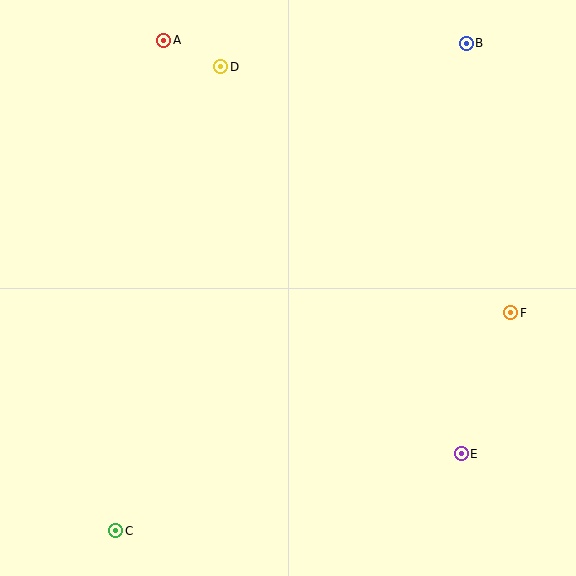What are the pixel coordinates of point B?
Point B is at (466, 43).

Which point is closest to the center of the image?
Point F at (511, 313) is closest to the center.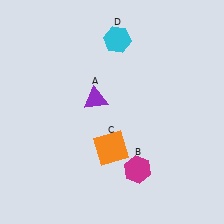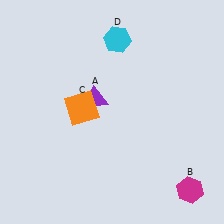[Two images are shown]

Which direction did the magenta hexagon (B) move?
The magenta hexagon (B) moved right.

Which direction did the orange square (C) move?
The orange square (C) moved up.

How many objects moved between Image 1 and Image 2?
2 objects moved between the two images.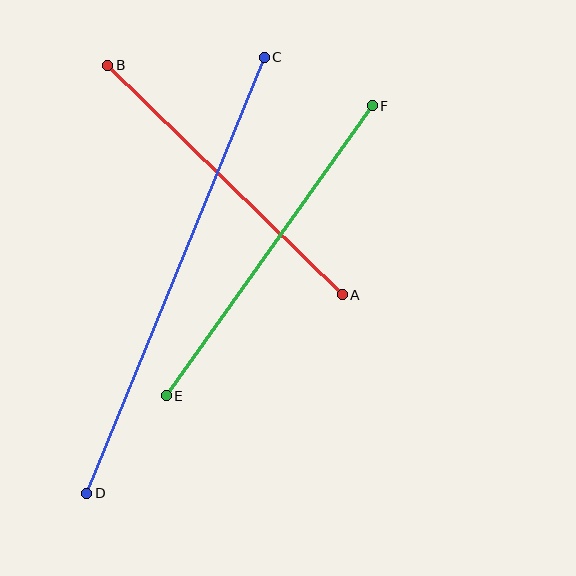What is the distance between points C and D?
The distance is approximately 471 pixels.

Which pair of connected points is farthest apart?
Points C and D are farthest apart.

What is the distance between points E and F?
The distance is approximately 356 pixels.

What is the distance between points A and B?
The distance is approximately 327 pixels.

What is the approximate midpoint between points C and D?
The midpoint is at approximately (175, 275) pixels.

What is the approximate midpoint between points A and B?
The midpoint is at approximately (225, 180) pixels.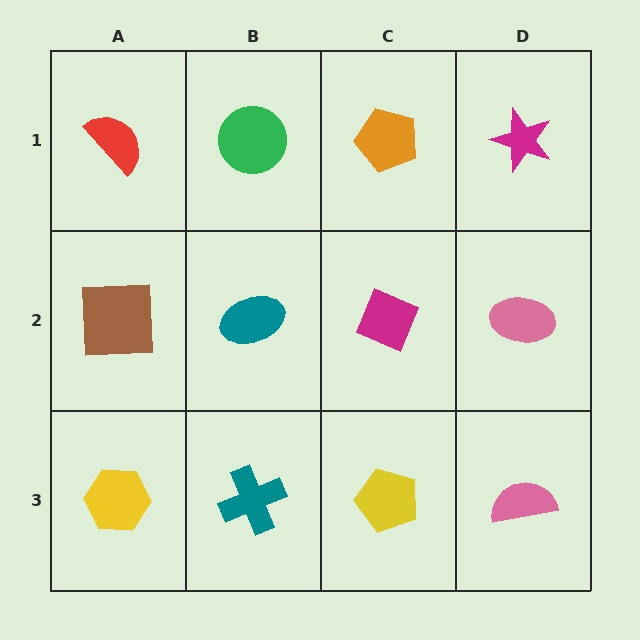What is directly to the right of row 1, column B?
An orange pentagon.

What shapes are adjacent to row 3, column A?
A brown square (row 2, column A), a teal cross (row 3, column B).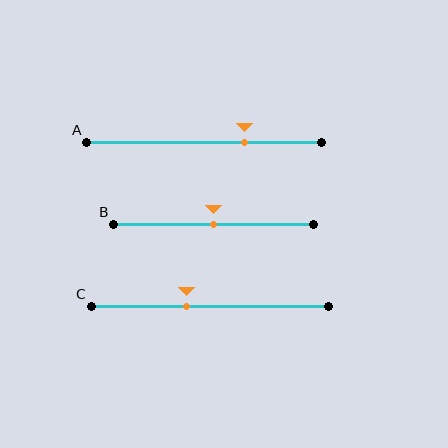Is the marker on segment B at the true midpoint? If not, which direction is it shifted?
Yes, the marker on segment B is at the true midpoint.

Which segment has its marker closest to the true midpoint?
Segment B has its marker closest to the true midpoint.